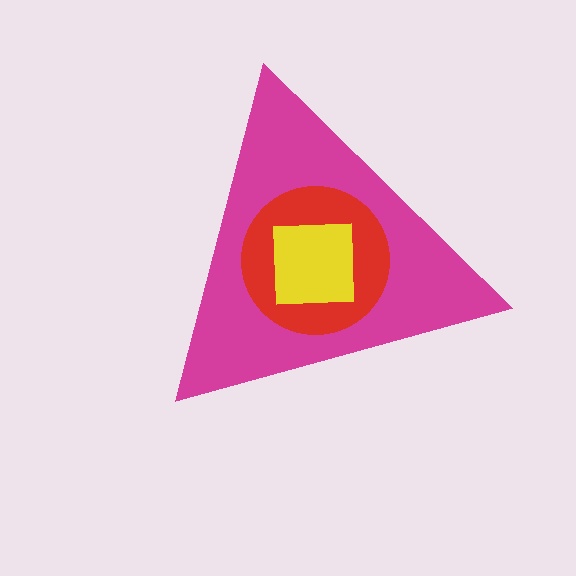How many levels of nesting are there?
3.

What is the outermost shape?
The magenta triangle.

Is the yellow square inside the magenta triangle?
Yes.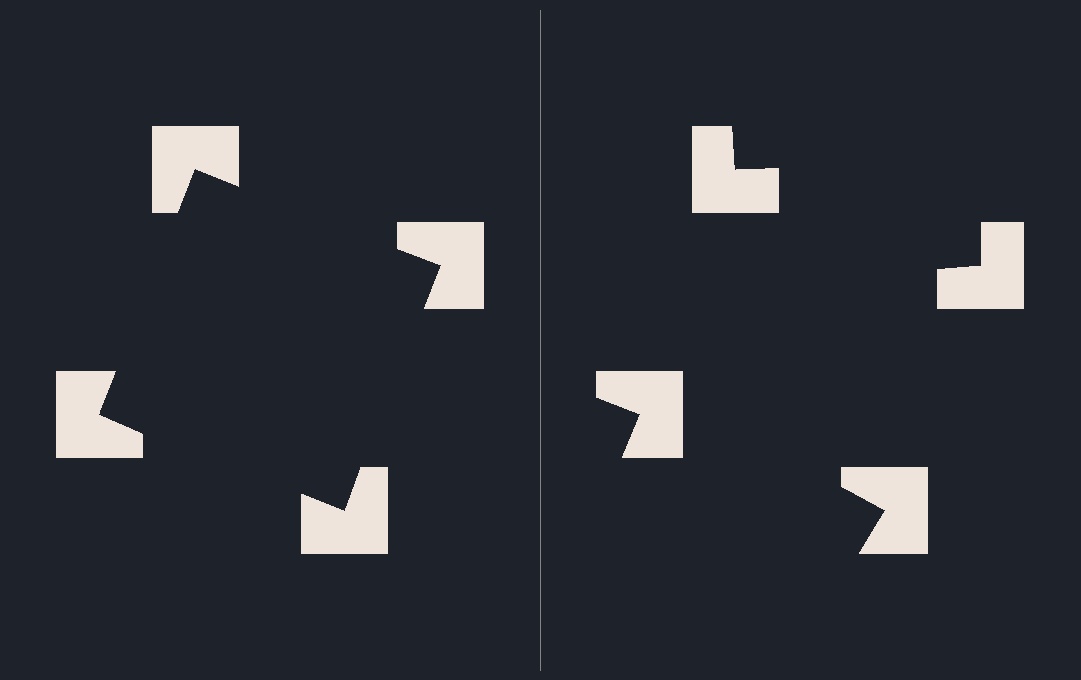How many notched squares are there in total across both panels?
8 — 4 on each side.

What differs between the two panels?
The notched squares are positioned identically on both sides; only the wedge orientations differ. On the left they align to a square; on the right they are misaligned.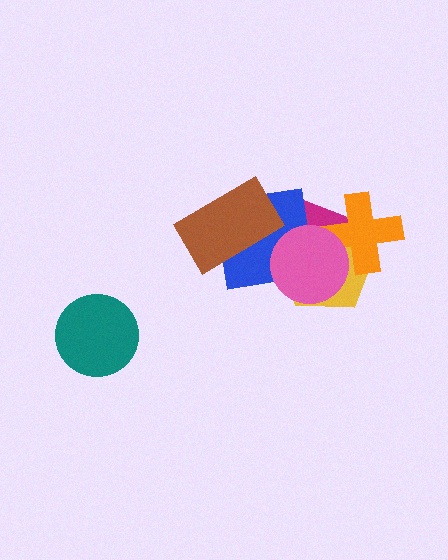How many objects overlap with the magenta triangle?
4 objects overlap with the magenta triangle.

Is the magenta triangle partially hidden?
Yes, it is partially covered by another shape.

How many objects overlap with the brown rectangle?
1 object overlaps with the brown rectangle.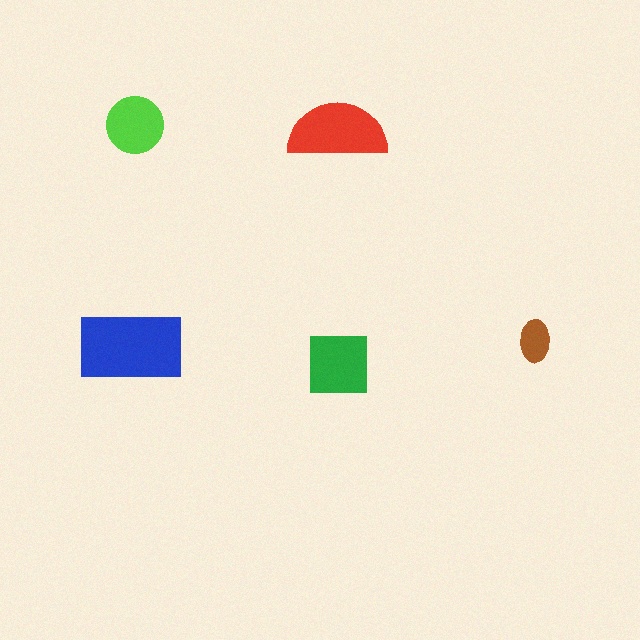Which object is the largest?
The blue rectangle.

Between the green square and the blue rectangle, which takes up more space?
The blue rectangle.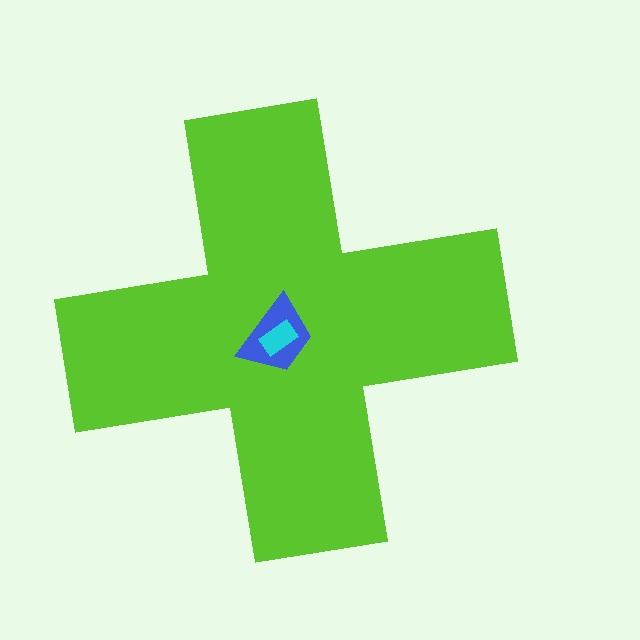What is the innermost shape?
The cyan rectangle.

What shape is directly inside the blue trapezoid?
The cyan rectangle.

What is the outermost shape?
The lime cross.